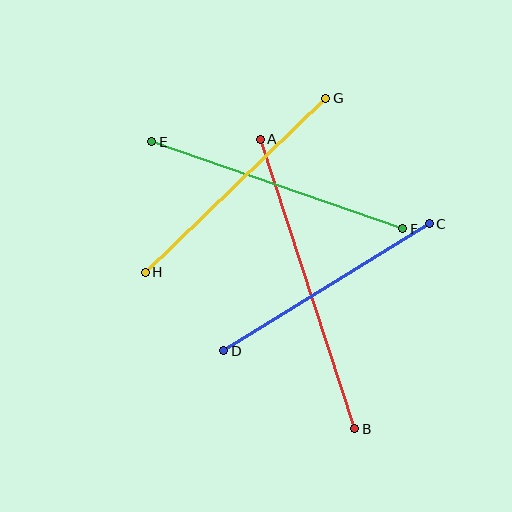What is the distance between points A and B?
The distance is approximately 304 pixels.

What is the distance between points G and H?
The distance is approximately 251 pixels.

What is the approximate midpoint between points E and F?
The midpoint is at approximately (277, 185) pixels.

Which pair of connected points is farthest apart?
Points A and B are farthest apart.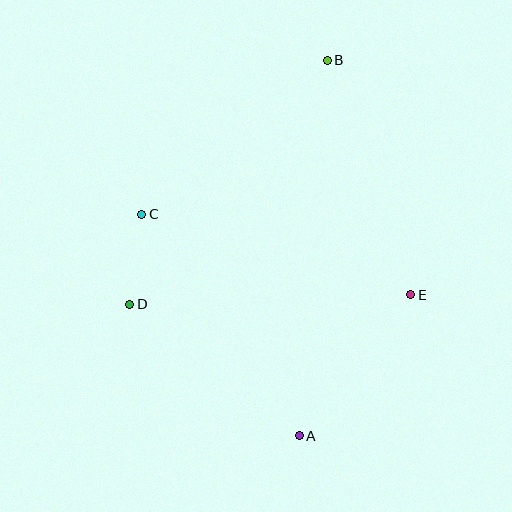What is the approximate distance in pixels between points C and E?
The distance between C and E is approximately 281 pixels.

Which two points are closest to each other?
Points C and D are closest to each other.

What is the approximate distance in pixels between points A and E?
The distance between A and E is approximately 179 pixels.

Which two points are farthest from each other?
Points A and B are farthest from each other.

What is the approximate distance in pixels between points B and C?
The distance between B and C is approximately 241 pixels.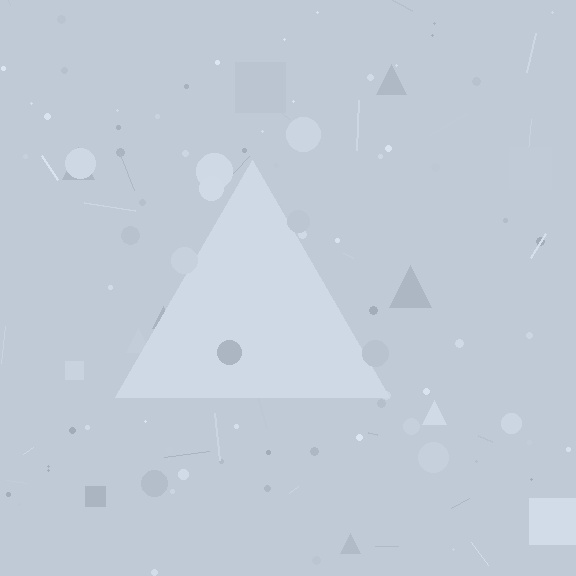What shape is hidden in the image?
A triangle is hidden in the image.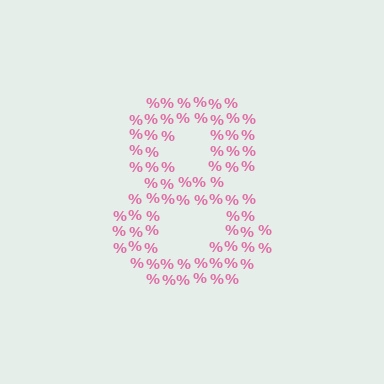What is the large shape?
The large shape is the digit 8.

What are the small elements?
The small elements are percent signs.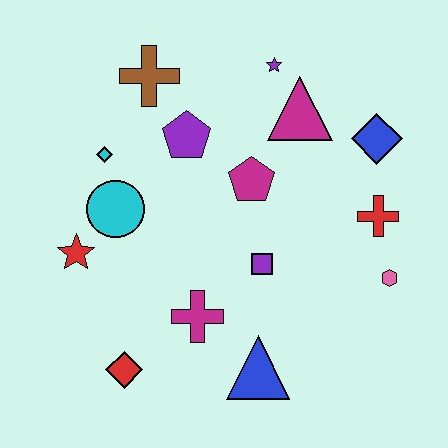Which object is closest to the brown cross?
The purple pentagon is closest to the brown cross.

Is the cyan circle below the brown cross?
Yes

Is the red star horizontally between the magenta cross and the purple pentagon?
No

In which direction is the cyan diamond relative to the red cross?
The cyan diamond is to the left of the red cross.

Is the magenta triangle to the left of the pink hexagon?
Yes